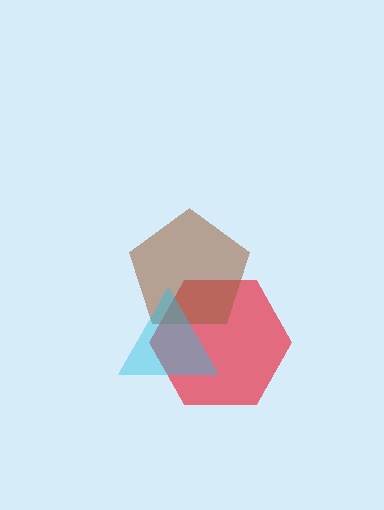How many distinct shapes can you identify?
There are 3 distinct shapes: a red hexagon, a brown pentagon, a cyan triangle.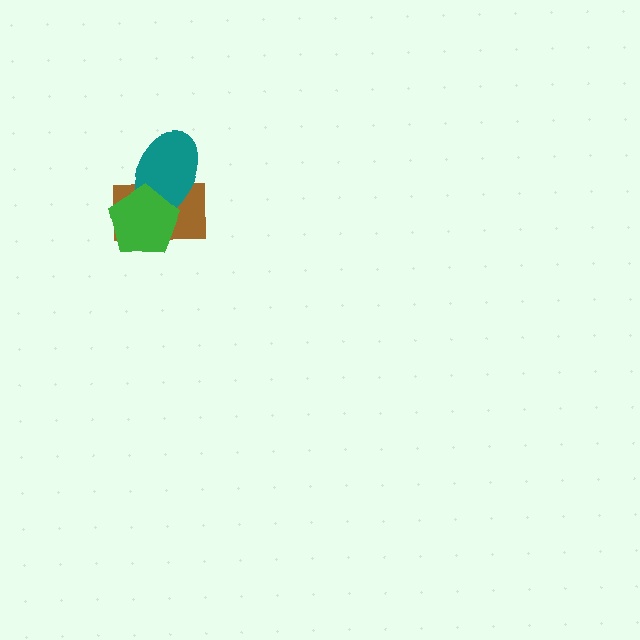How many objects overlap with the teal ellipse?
2 objects overlap with the teal ellipse.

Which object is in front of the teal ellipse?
The green pentagon is in front of the teal ellipse.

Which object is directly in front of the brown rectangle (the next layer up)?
The teal ellipse is directly in front of the brown rectangle.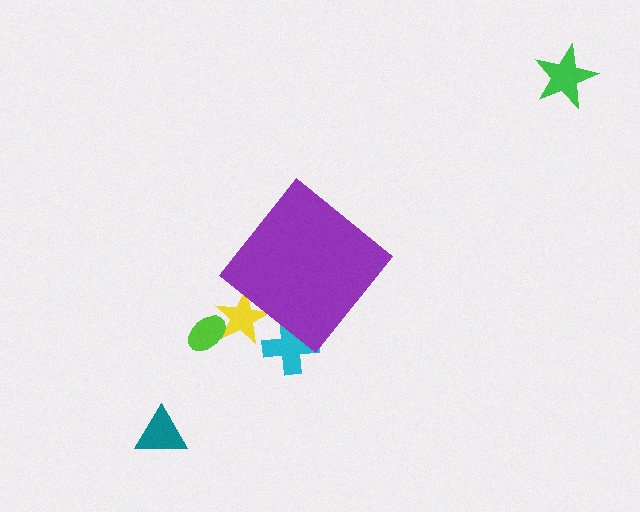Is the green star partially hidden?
No, the green star is fully visible.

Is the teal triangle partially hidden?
No, the teal triangle is fully visible.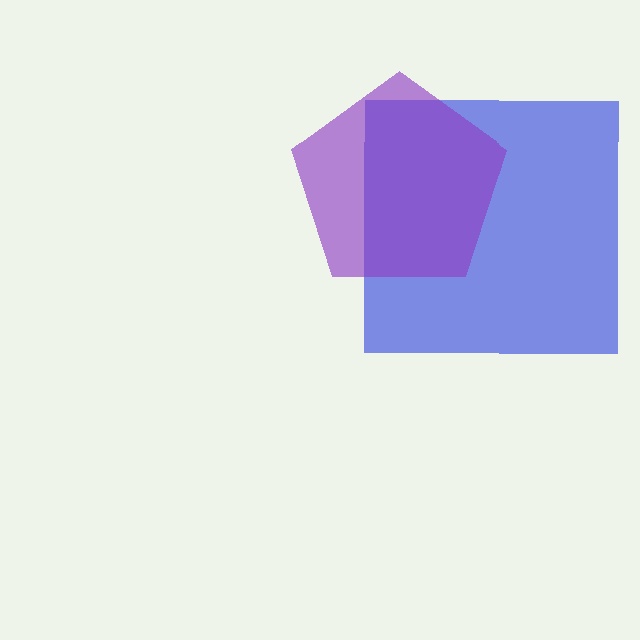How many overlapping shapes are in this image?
There are 2 overlapping shapes in the image.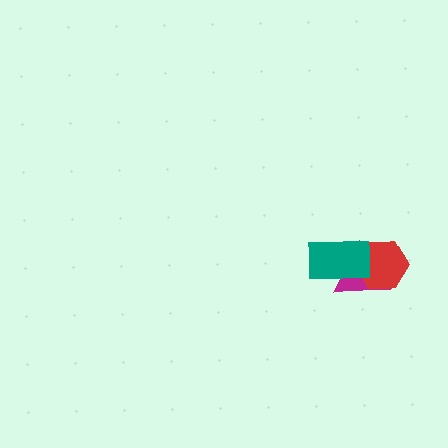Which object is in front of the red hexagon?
The teal rectangle is in front of the red hexagon.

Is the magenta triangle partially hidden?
Yes, it is partially covered by another shape.